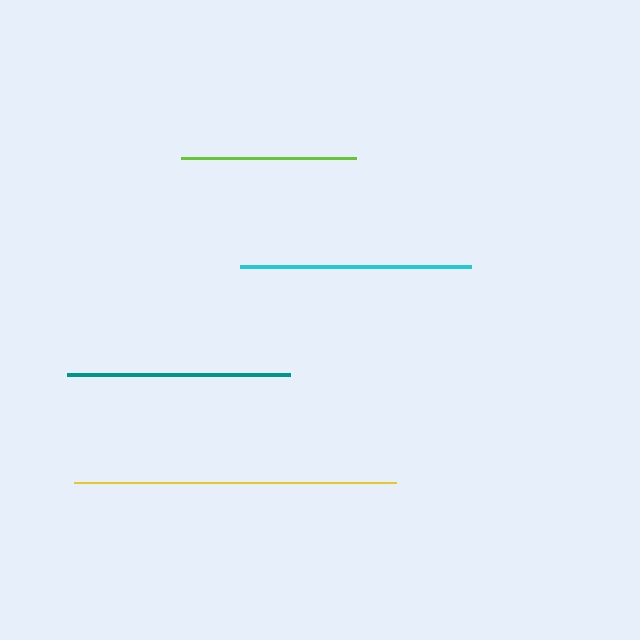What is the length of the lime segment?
The lime segment is approximately 175 pixels long.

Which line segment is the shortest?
The lime line is the shortest at approximately 175 pixels.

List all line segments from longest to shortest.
From longest to shortest: yellow, cyan, teal, lime.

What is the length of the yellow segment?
The yellow segment is approximately 322 pixels long.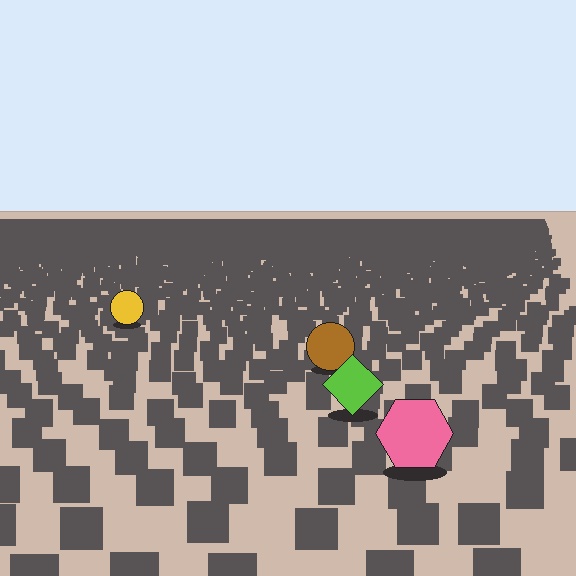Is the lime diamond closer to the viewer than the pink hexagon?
No. The pink hexagon is closer — you can tell from the texture gradient: the ground texture is coarser near it.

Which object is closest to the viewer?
The pink hexagon is closest. The texture marks near it are larger and more spread out.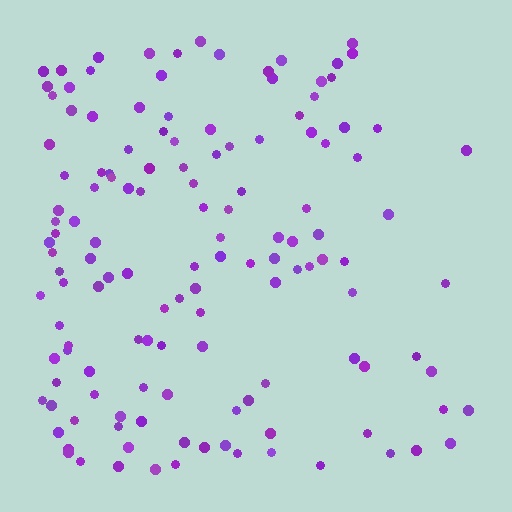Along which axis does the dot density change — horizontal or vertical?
Horizontal.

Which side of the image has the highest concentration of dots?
The left.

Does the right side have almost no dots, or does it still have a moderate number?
Still a moderate number, just noticeably fewer than the left.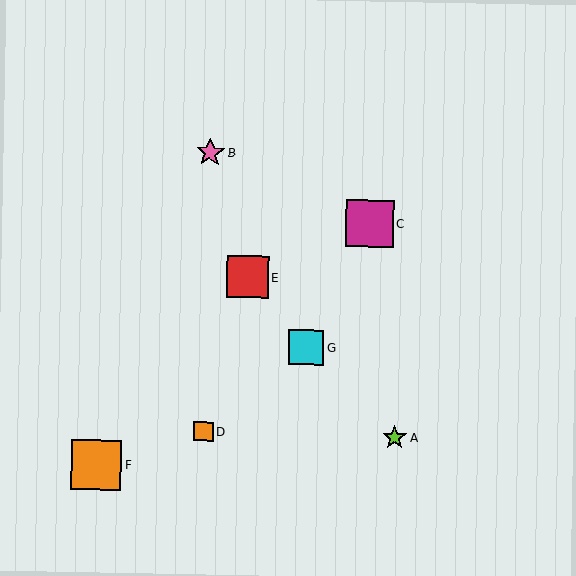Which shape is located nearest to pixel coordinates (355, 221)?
The magenta square (labeled C) at (369, 224) is nearest to that location.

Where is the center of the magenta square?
The center of the magenta square is at (369, 224).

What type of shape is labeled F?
Shape F is an orange square.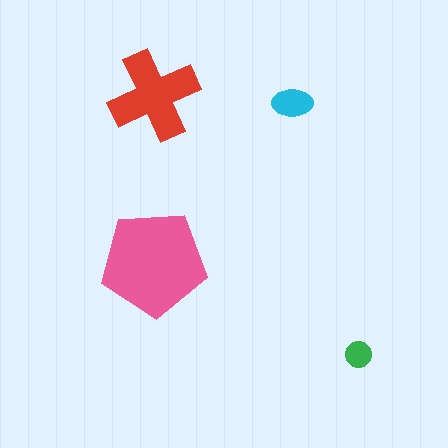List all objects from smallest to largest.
The green circle, the cyan ellipse, the red cross, the pink pentagon.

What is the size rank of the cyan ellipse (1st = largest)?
3rd.